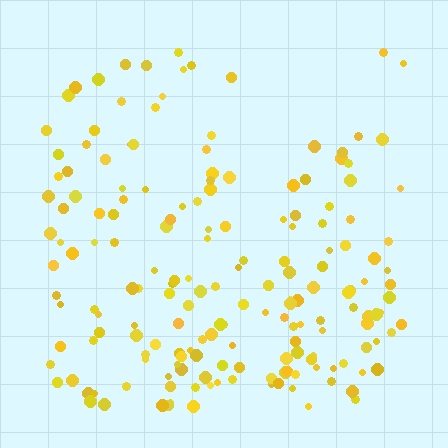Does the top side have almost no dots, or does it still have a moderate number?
Still a moderate number, just noticeably fewer than the bottom.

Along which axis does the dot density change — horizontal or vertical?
Vertical.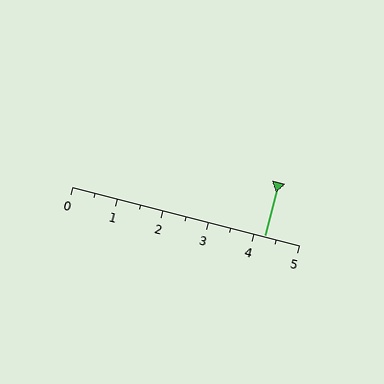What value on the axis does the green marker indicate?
The marker indicates approximately 4.2.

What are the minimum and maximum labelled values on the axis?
The axis runs from 0 to 5.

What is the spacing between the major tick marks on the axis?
The major ticks are spaced 1 apart.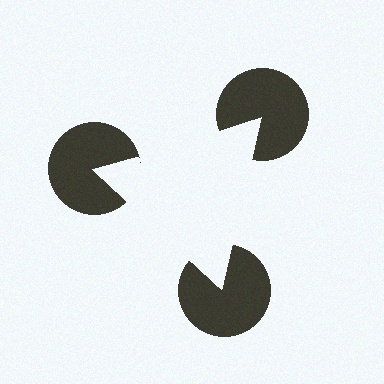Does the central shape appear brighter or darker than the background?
It typically appears slightly brighter than the background, even though no actual brightness change is drawn.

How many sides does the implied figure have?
3 sides.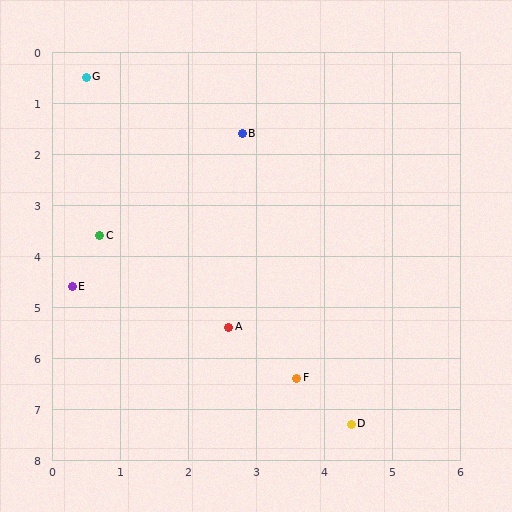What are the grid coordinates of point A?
Point A is at approximately (2.6, 5.4).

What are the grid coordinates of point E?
Point E is at approximately (0.3, 4.6).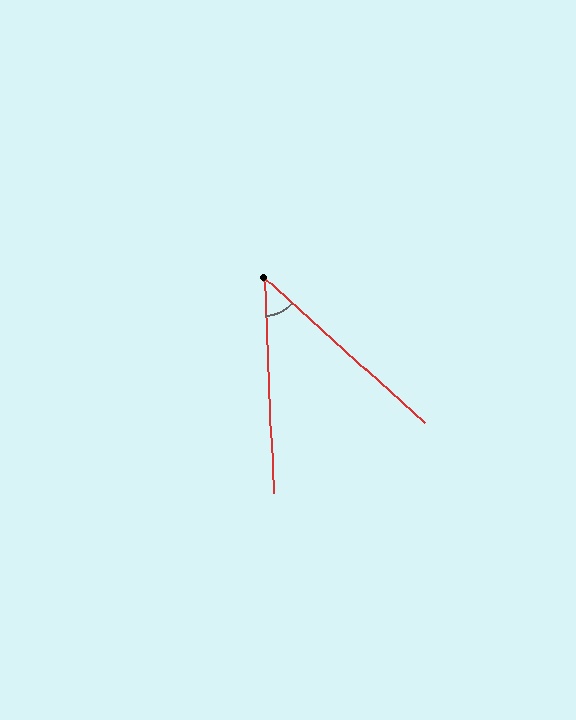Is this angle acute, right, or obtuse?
It is acute.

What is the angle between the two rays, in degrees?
Approximately 45 degrees.